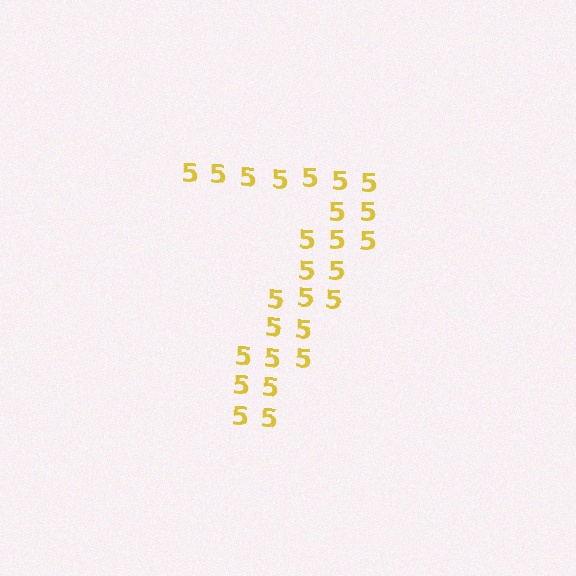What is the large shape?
The large shape is the digit 7.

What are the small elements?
The small elements are digit 5's.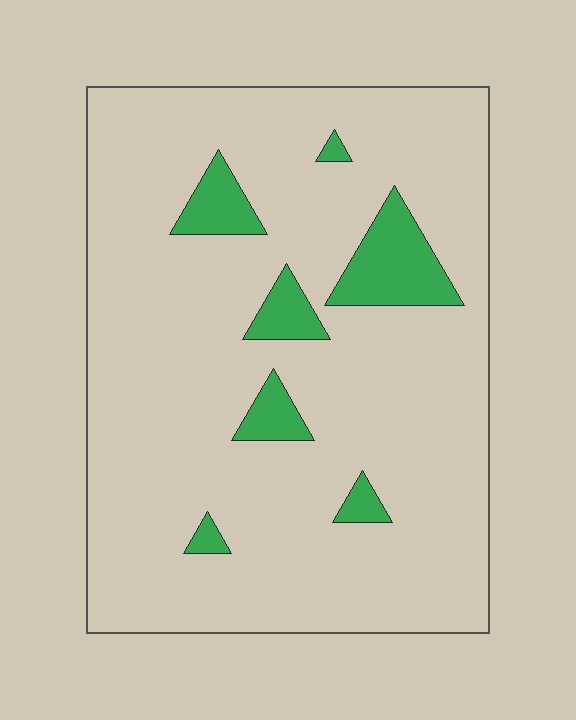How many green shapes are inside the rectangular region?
7.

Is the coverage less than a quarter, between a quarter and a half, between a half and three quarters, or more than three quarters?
Less than a quarter.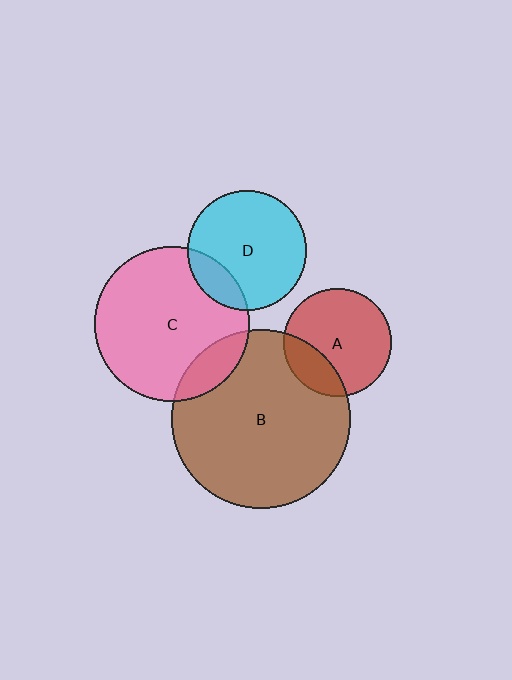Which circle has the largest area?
Circle B (brown).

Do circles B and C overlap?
Yes.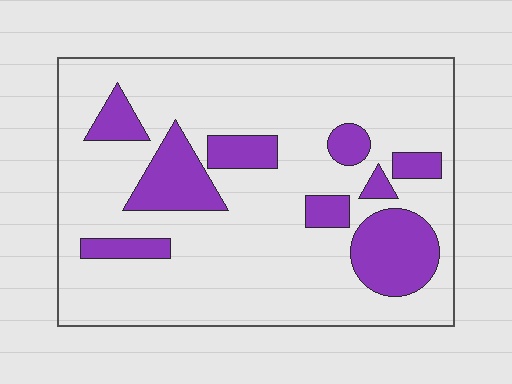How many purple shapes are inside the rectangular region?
9.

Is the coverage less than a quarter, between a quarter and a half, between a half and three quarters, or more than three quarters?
Less than a quarter.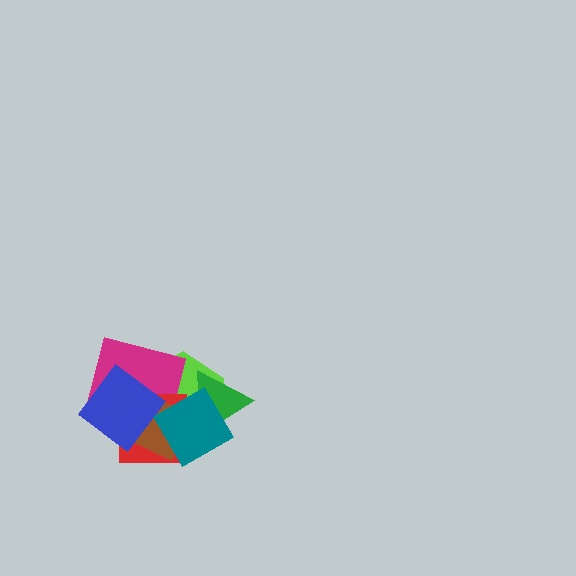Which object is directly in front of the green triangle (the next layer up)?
The brown diamond is directly in front of the green triangle.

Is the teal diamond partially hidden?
No, no other shape covers it.